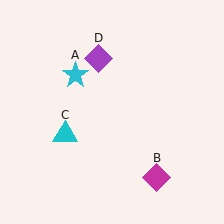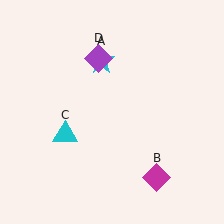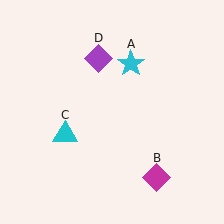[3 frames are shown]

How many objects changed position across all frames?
1 object changed position: cyan star (object A).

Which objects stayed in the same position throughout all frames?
Magenta diamond (object B) and cyan triangle (object C) and purple diamond (object D) remained stationary.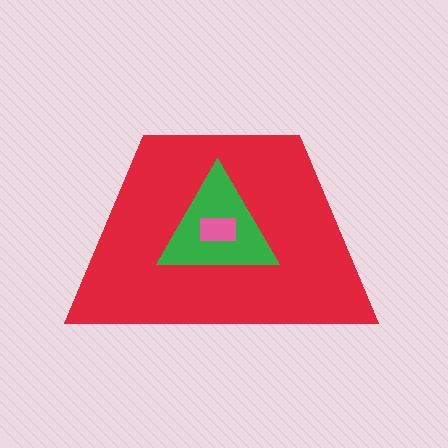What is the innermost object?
The pink rectangle.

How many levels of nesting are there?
3.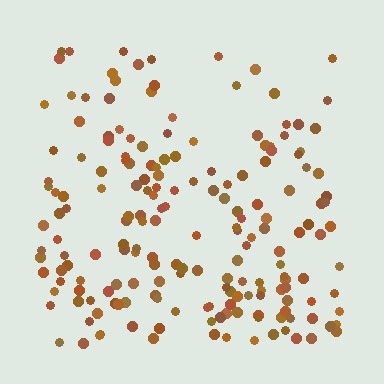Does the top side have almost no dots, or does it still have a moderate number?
Still a moderate number, just noticeably fewer than the bottom.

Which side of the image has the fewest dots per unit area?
The top.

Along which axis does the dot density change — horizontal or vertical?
Vertical.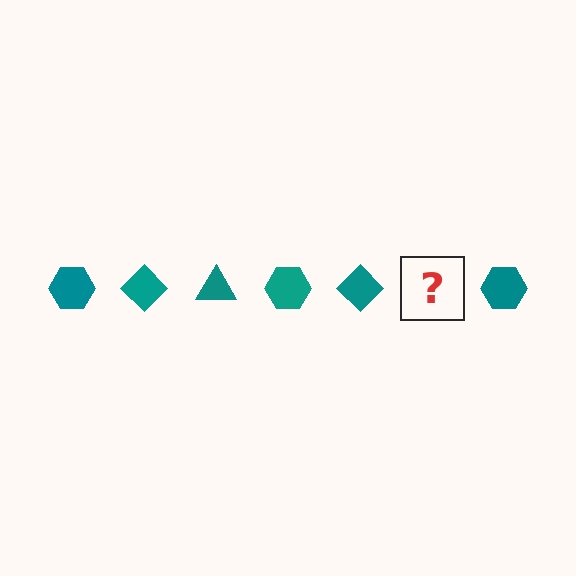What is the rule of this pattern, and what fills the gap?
The rule is that the pattern cycles through hexagon, diamond, triangle shapes in teal. The gap should be filled with a teal triangle.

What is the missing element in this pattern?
The missing element is a teal triangle.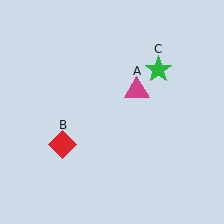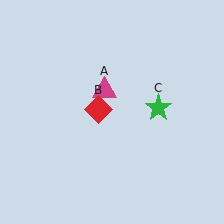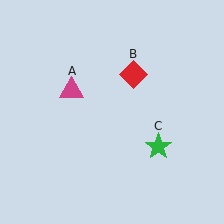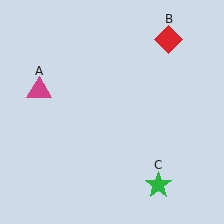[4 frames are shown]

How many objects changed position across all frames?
3 objects changed position: magenta triangle (object A), red diamond (object B), green star (object C).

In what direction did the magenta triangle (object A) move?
The magenta triangle (object A) moved left.